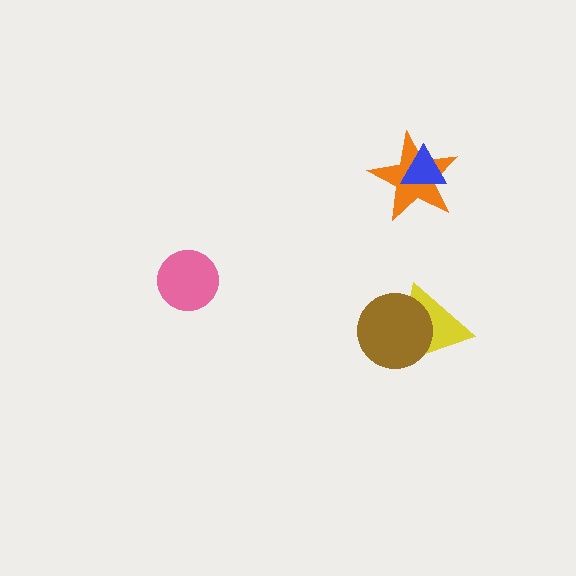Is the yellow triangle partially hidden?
Yes, it is partially covered by another shape.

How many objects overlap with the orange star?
1 object overlaps with the orange star.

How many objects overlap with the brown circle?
1 object overlaps with the brown circle.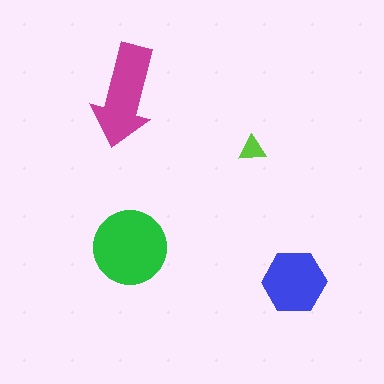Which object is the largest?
The green circle.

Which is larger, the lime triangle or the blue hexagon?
The blue hexagon.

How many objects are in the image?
There are 4 objects in the image.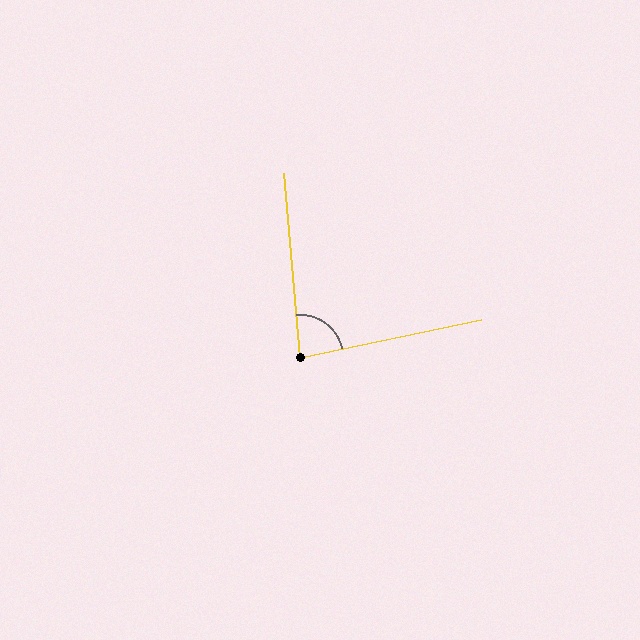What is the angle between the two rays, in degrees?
Approximately 83 degrees.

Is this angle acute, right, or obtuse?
It is acute.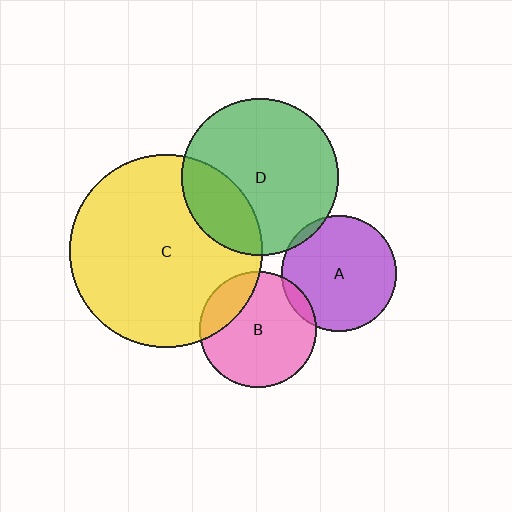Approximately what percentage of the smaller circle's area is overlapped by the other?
Approximately 5%.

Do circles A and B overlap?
Yes.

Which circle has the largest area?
Circle C (yellow).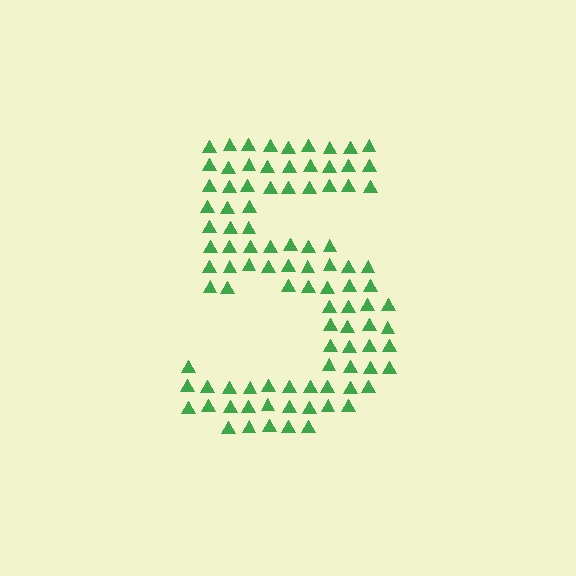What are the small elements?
The small elements are triangles.